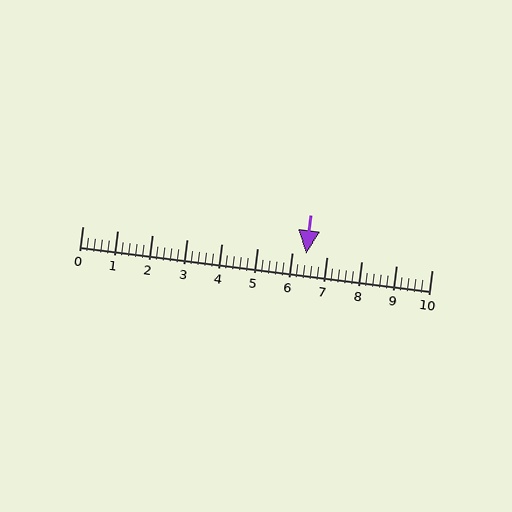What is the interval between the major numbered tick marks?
The major tick marks are spaced 1 units apart.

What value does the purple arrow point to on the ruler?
The purple arrow points to approximately 6.4.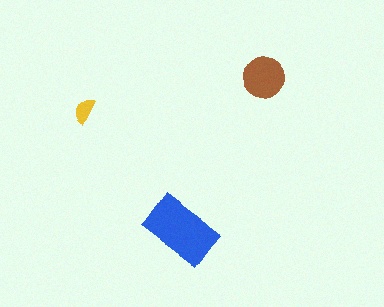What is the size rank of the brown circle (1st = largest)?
2nd.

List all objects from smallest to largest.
The yellow semicircle, the brown circle, the blue rectangle.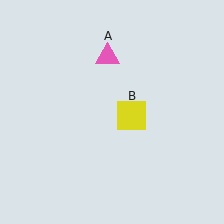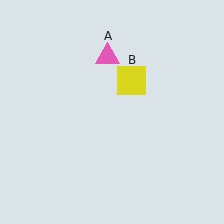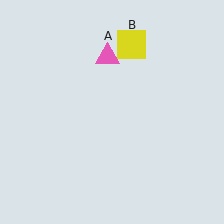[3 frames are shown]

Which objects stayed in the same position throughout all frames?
Pink triangle (object A) remained stationary.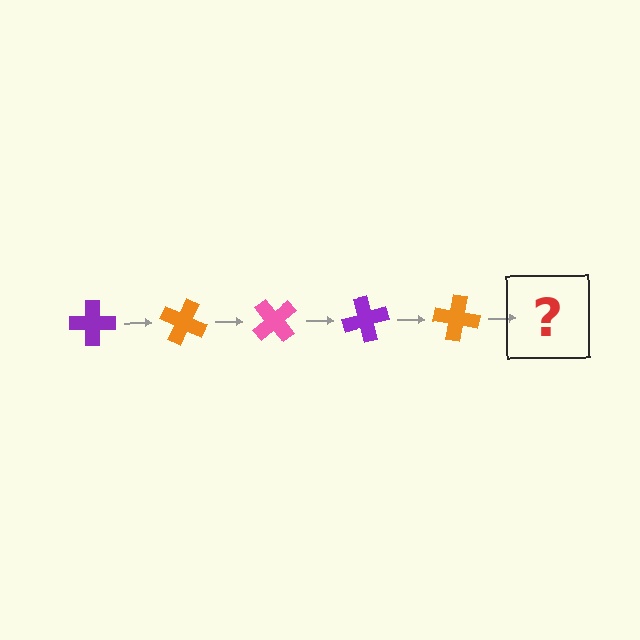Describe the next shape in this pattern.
It should be a pink cross, rotated 125 degrees from the start.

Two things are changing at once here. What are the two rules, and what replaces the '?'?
The two rules are that it rotates 25 degrees each step and the color cycles through purple, orange, and pink. The '?' should be a pink cross, rotated 125 degrees from the start.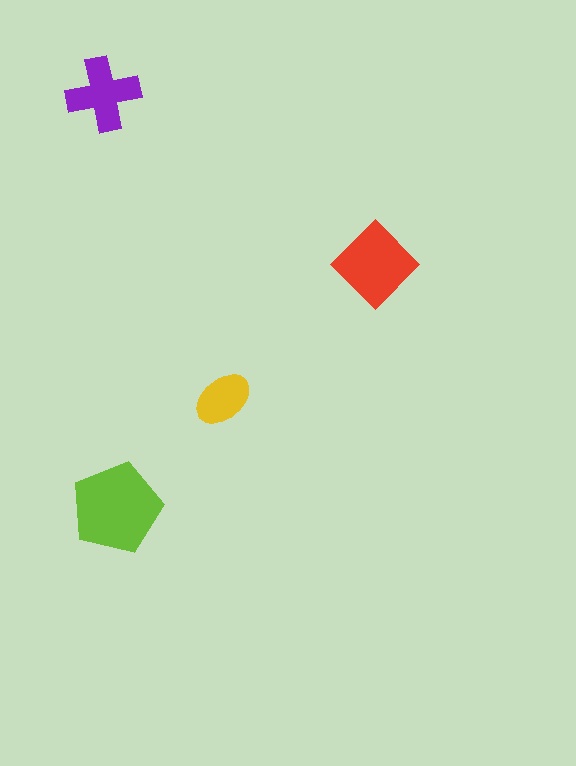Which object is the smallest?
The yellow ellipse.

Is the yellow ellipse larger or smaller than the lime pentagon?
Smaller.